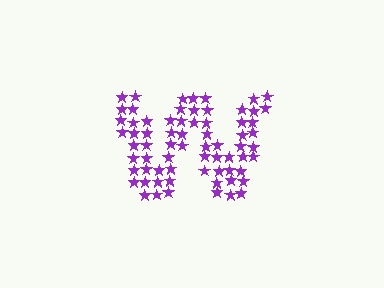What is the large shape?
The large shape is the letter W.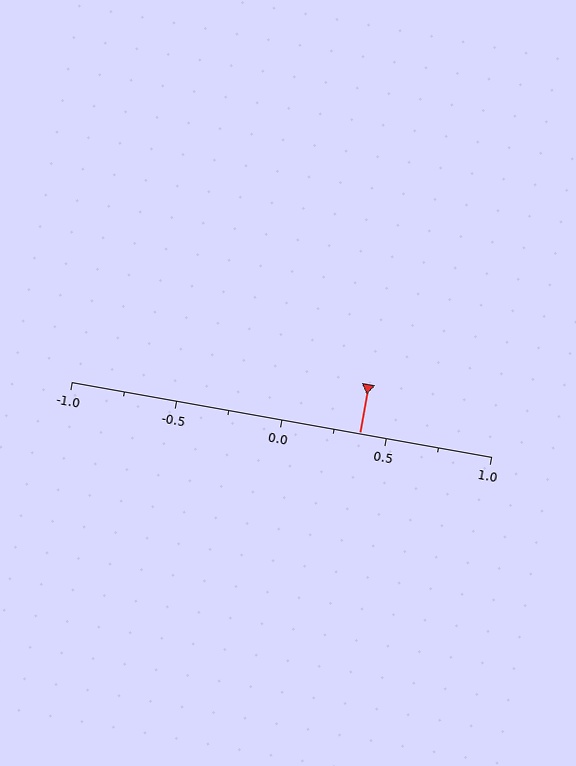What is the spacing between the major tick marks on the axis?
The major ticks are spaced 0.5 apart.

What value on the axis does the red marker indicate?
The marker indicates approximately 0.38.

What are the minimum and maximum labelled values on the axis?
The axis runs from -1.0 to 1.0.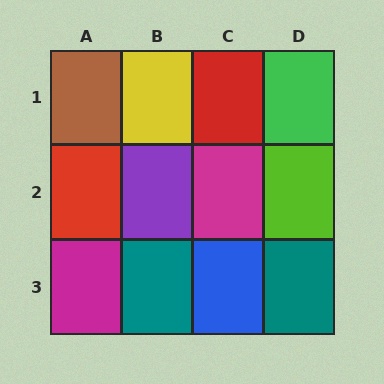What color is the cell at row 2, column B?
Purple.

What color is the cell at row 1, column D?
Green.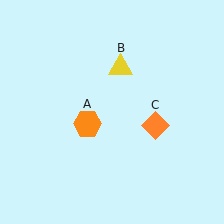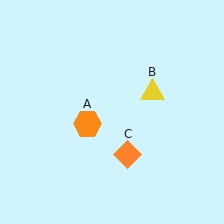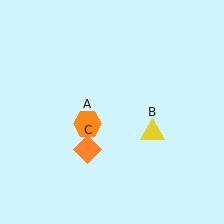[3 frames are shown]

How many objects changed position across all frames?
2 objects changed position: yellow triangle (object B), orange diamond (object C).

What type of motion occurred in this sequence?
The yellow triangle (object B), orange diamond (object C) rotated clockwise around the center of the scene.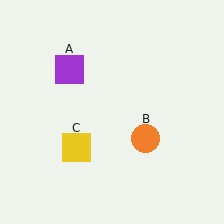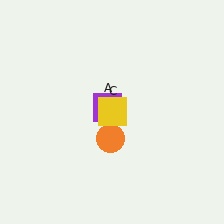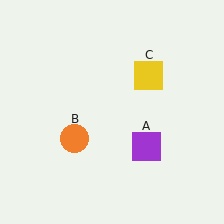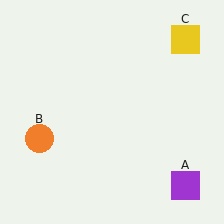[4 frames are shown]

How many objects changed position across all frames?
3 objects changed position: purple square (object A), orange circle (object B), yellow square (object C).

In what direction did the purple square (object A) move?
The purple square (object A) moved down and to the right.